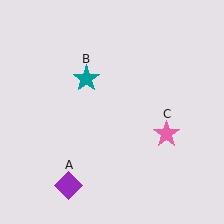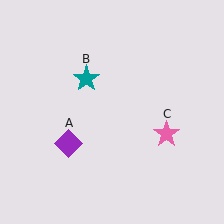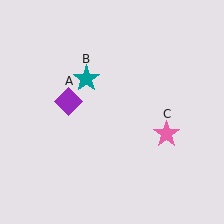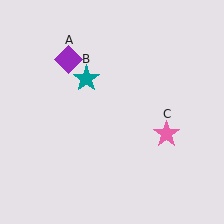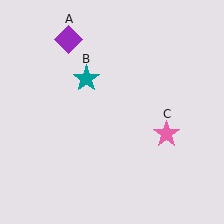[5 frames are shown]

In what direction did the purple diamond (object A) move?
The purple diamond (object A) moved up.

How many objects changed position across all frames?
1 object changed position: purple diamond (object A).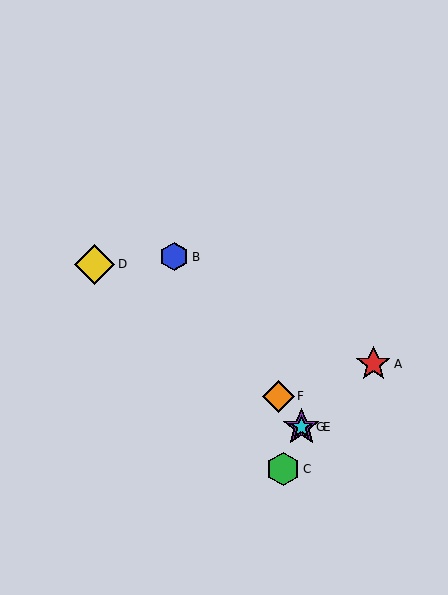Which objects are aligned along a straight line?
Objects B, E, F, G are aligned along a straight line.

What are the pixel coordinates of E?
Object E is at (301, 427).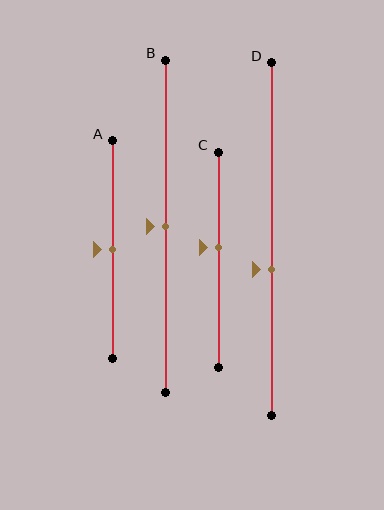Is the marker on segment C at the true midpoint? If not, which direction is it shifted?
No, the marker on segment C is shifted upward by about 6% of the segment length.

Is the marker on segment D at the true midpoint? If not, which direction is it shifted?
No, the marker on segment D is shifted downward by about 8% of the segment length.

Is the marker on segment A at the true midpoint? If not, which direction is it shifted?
Yes, the marker on segment A is at the true midpoint.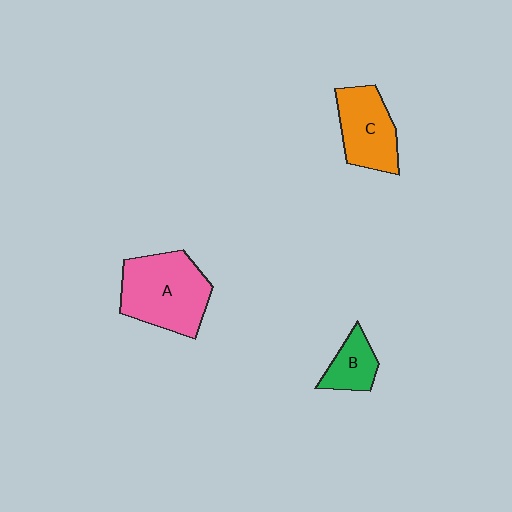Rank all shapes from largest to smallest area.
From largest to smallest: A (pink), C (orange), B (green).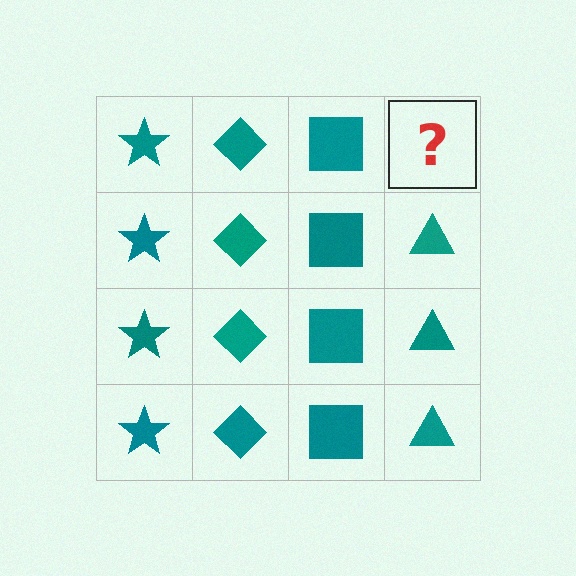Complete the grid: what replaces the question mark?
The question mark should be replaced with a teal triangle.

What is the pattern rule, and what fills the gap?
The rule is that each column has a consistent shape. The gap should be filled with a teal triangle.